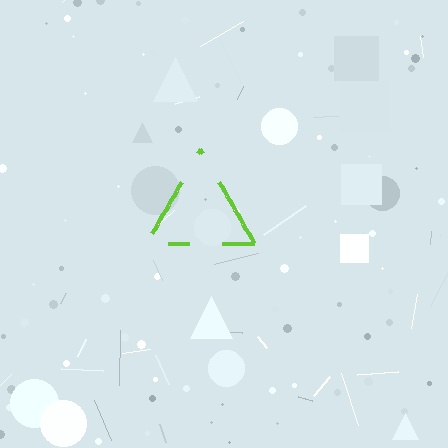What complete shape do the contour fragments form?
The contour fragments form a triangle.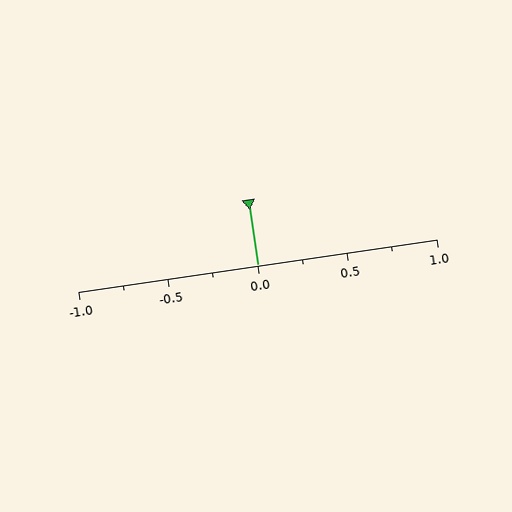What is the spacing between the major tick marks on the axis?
The major ticks are spaced 0.5 apart.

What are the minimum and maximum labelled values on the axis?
The axis runs from -1.0 to 1.0.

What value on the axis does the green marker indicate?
The marker indicates approximately 0.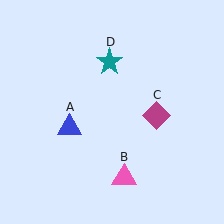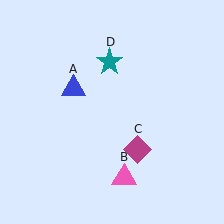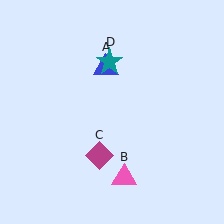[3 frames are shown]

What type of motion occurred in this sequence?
The blue triangle (object A), magenta diamond (object C) rotated clockwise around the center of the scene.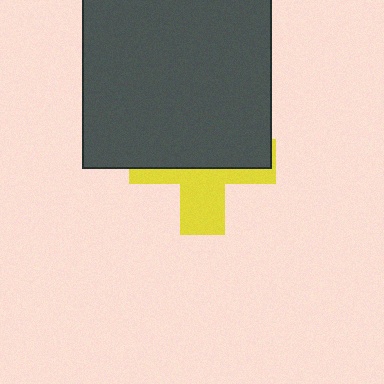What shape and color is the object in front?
The object in front is a dark gray square.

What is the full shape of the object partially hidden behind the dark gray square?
The partially hidden object is a yellow cross.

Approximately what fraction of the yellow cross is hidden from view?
Roughly 59% of the yellow cross is hidden behind the dark gray square.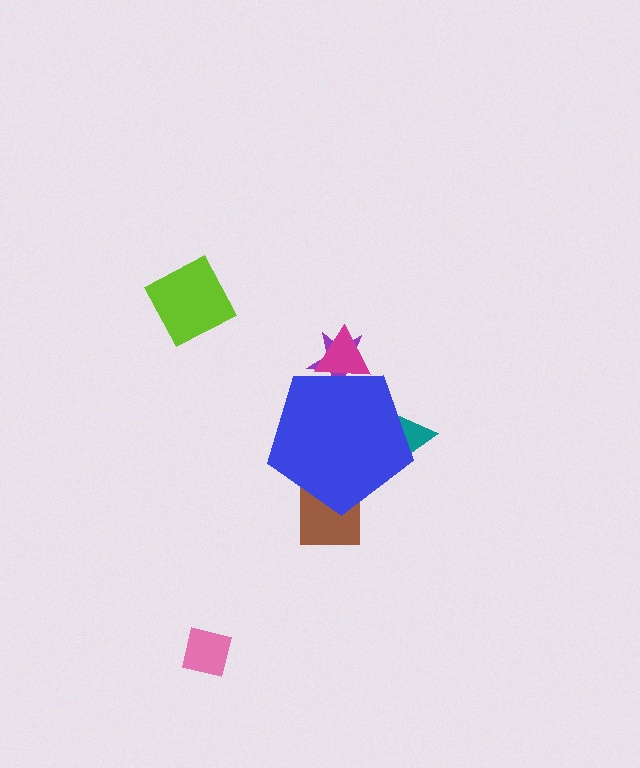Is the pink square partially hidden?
No, the pink square is fully visible.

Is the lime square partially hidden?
No, the lime square is fully visible.